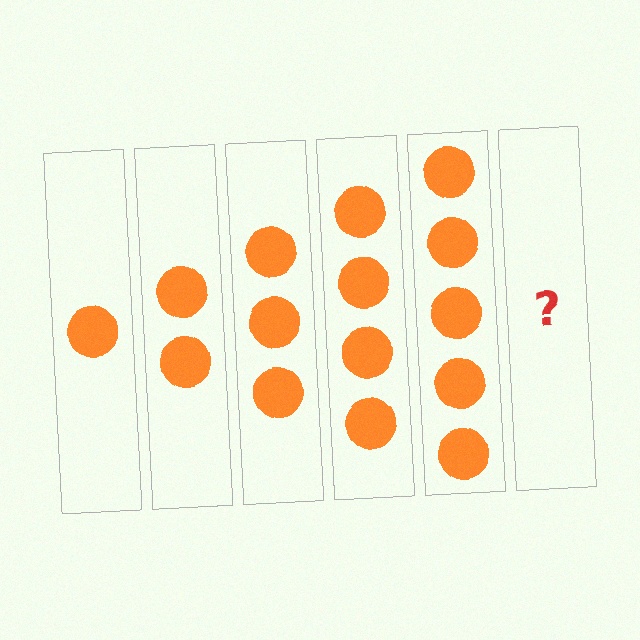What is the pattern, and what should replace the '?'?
The pattern is that each step adds one more circle. The '?' should be 6 circles.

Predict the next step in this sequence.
The next step is 6 circles.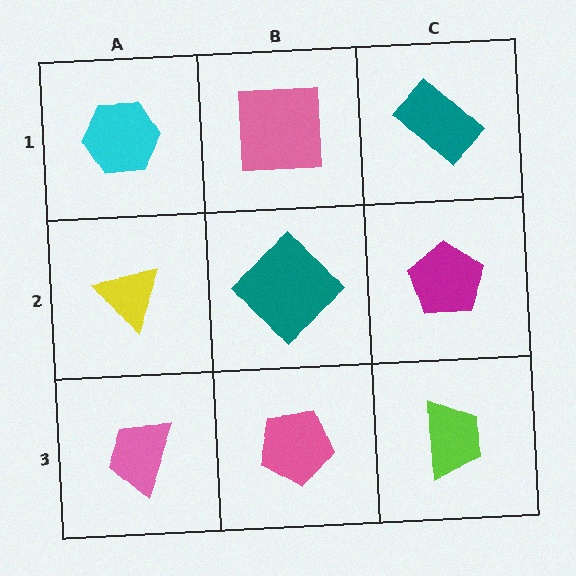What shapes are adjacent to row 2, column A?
A cyan hexagon (row 1, column A), a pink trapezoid (row 3, column A), a teal diamond (row 2, column B).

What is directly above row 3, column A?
A yellow triangle.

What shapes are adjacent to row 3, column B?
A teal diamond (row 2, column B), a pink trapezoid (row 3, column A), a lime trapezoid (row 3, column C).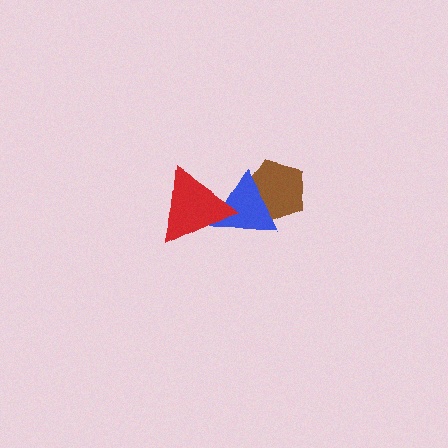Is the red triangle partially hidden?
No, no other shape covers it.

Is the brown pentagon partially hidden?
Yes, it is partially covered by another shape.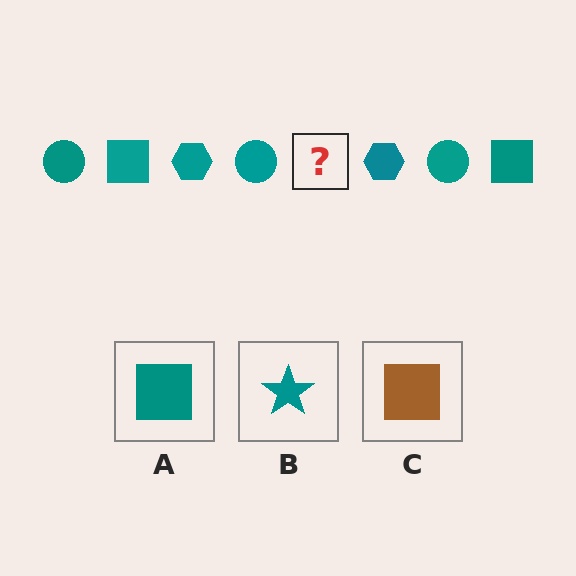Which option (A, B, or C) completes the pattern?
A.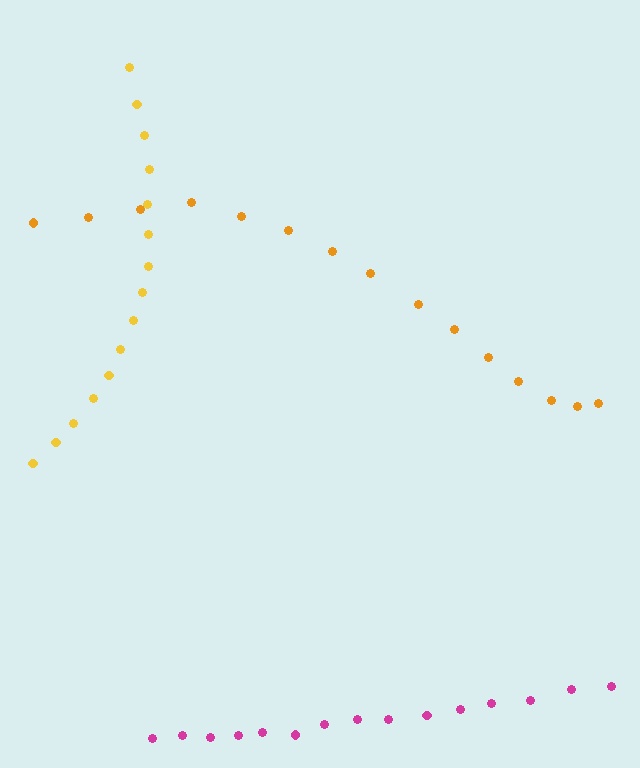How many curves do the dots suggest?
There are 3 distinct paths.